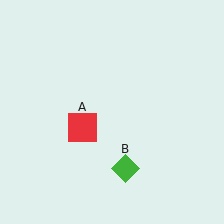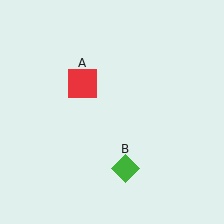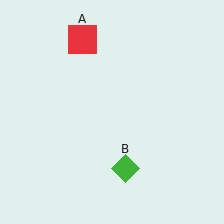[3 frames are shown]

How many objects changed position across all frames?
1 object changed position: red square (object A).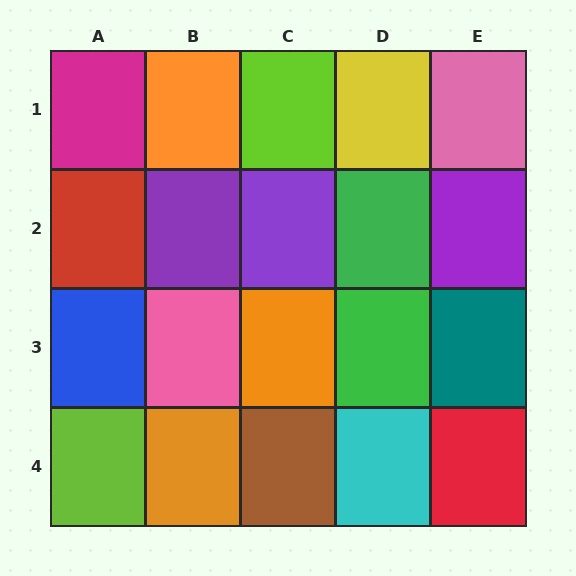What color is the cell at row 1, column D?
Yellow.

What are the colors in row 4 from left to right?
Lime, orange, brown, cyan, red.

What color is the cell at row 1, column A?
Magenta.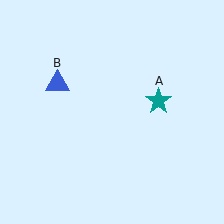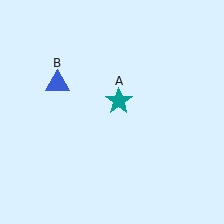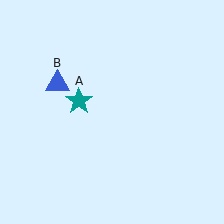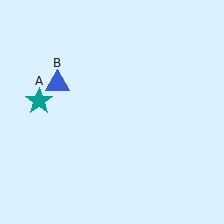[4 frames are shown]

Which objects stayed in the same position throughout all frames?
Blue triangle (object B) remained stationary.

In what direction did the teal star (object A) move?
The teal star (object A) moved left.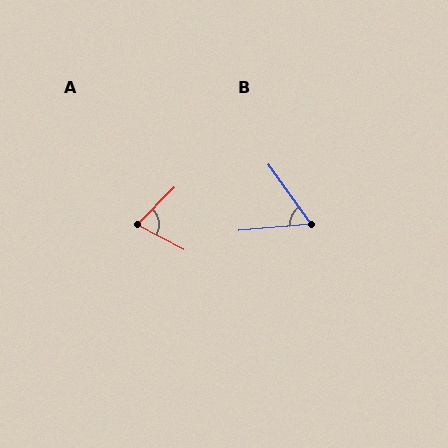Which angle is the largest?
A, at approximately 73 degrees.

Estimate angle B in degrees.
Approximately 60 degrees.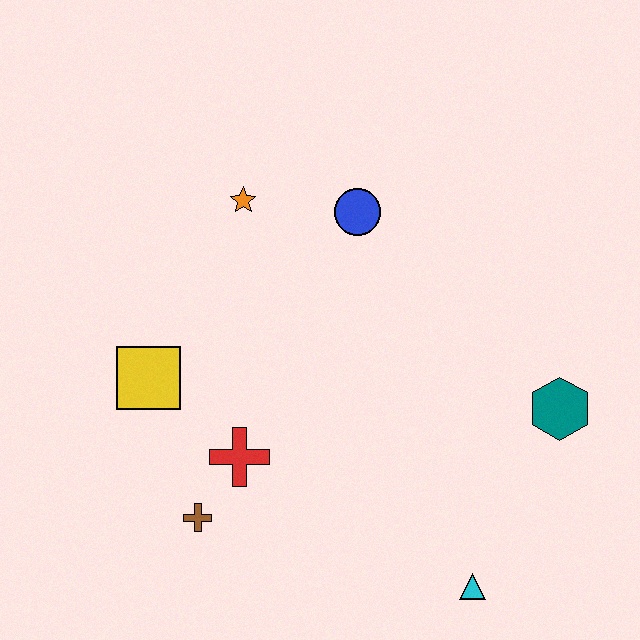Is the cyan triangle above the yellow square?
No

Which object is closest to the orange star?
The blue circle is closest to the orange star.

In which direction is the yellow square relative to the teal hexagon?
The yellow square is to the left of the teal hexagon.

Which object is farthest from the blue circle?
The cyan triangle is farthest from the blue circle.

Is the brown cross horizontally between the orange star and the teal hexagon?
No